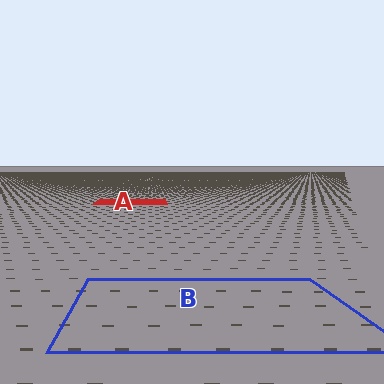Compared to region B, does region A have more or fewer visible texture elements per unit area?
Region A has more texture elements per unit area — they are packed more densely because it is farther away.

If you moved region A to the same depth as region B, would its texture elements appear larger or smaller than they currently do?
They would appear larger. At a closer depth, the same texture elements are projected at a bigger on-screen size.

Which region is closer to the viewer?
Region B is closer. The texture elements there are larger and more spread out.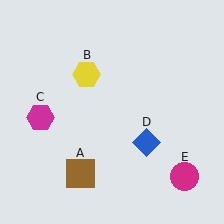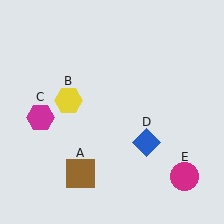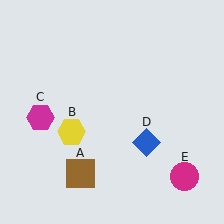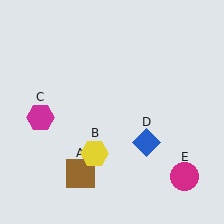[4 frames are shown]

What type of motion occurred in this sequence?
The yellow hexagon (object B) rotated counterclockwise around the center of the scene.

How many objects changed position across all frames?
1 object changed position: yellow hexagon (object B).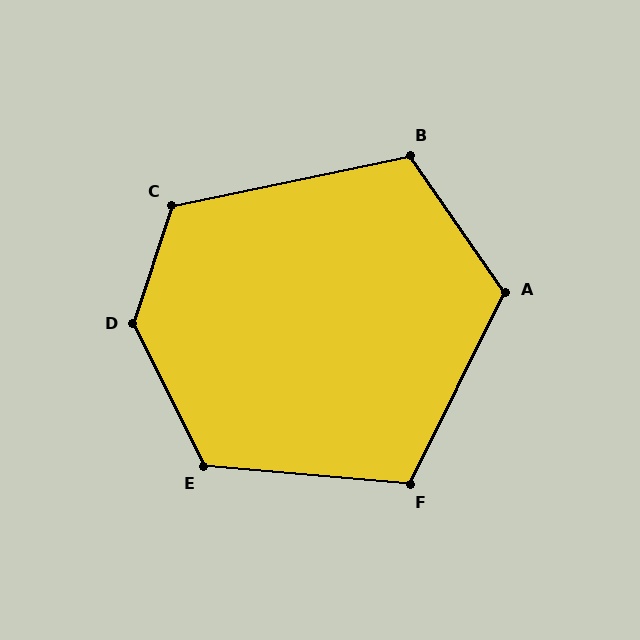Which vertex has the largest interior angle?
D, at approximately 135 degrees.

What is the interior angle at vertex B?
Approximately 113 degrees (obtuse).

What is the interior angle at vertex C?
Approximately 120 degrees (obtuse).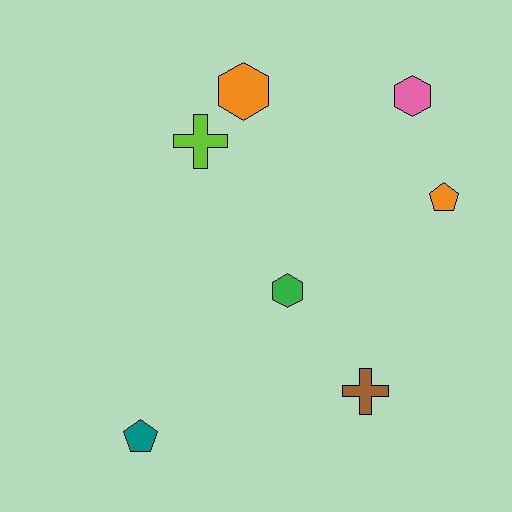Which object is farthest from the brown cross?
The orange hexagon is farthest from the brown cross.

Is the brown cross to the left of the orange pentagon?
Yes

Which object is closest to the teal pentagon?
The green hexagon is closest to the teal pentagon.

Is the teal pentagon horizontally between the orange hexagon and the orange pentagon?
No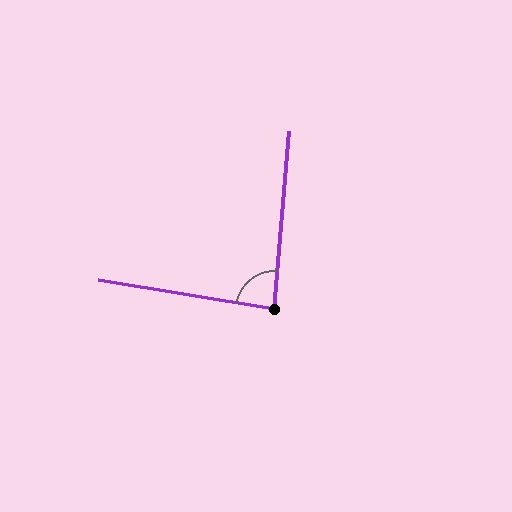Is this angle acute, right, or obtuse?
It is approximately a right angle.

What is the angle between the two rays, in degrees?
Approximately 85 degrees.